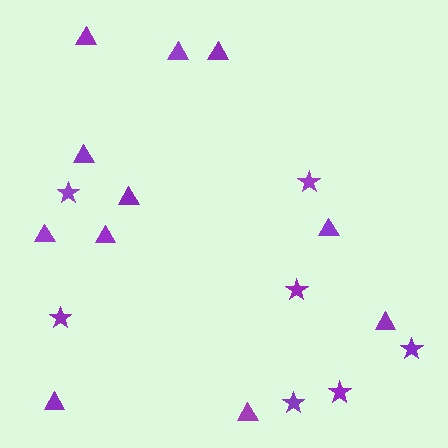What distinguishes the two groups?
There are 2 groups: one group of triangles (11) and one group of stars (7).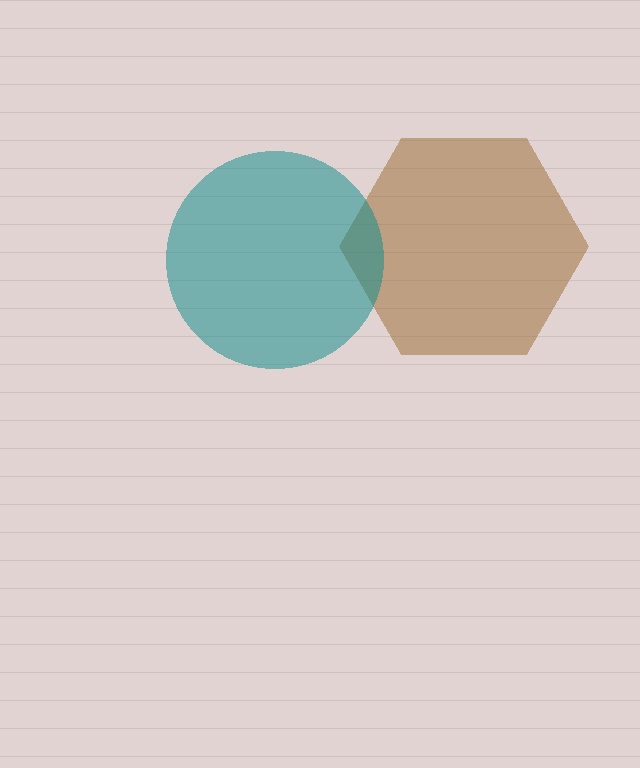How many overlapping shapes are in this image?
There are 2 overlapping shapes in the image.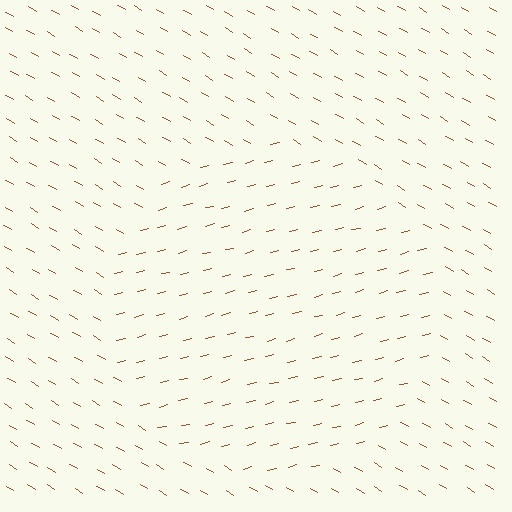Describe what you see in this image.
The image is filled with small brown line segments. A circle region in the image has lines oriented differently from the surrounding lines, creating a visible texture boundary.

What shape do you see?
I see a circle.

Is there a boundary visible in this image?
Yes, there is a texture boundary formed by a change in line orientation.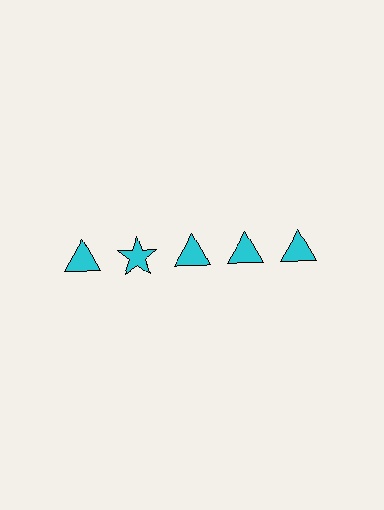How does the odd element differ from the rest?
It has a different shape: star instead of triangle.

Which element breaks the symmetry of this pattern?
The cyan star in the top row, second from left column breaks the symmetry. All other shapes are cyan triangles.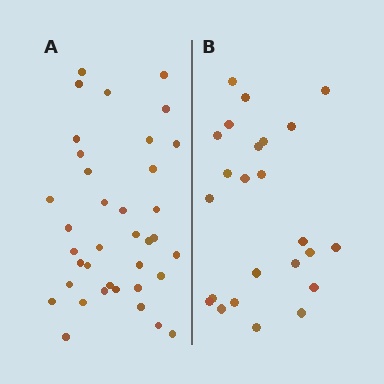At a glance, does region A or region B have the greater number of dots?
Region A (the left region) has more dots.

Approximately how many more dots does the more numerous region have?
Region A has approximately 15 more dots than region B.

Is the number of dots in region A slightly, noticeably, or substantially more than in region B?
Region A has substantially more. The ratio is roughly 1.5 to 1.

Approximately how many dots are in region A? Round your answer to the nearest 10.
About 40 dots. (The exact count is 37, which rounds to 40.)